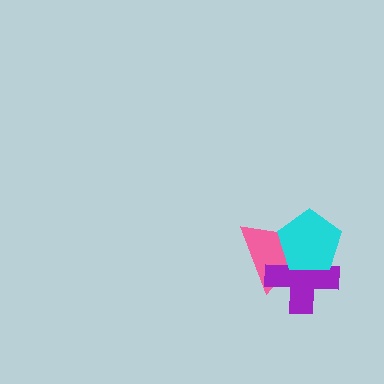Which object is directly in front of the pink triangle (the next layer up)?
The purple cross is directly in front of the pink triangle.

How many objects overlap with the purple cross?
2 objects overlap with the purple cross.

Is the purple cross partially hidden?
Yes, it is partially covered by another shape.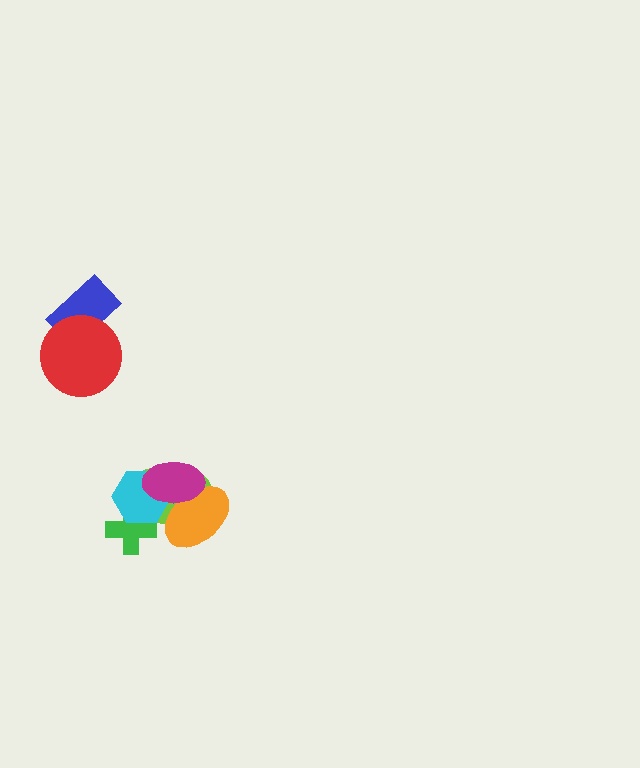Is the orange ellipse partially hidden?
Yes, it is partially covered by another shape.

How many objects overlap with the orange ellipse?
3 objects overlap with the orange ellipse.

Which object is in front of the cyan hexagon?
The magenta ellipse is in front of the cyan hexagon.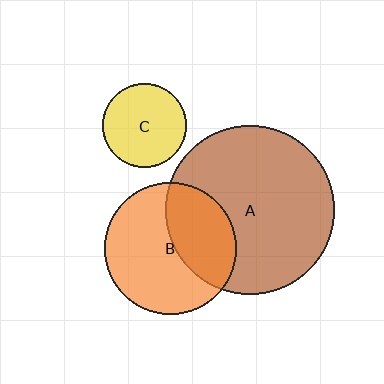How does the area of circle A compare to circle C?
Approximately 4.0 times.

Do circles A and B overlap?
Yes.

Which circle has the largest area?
Circle A (brown).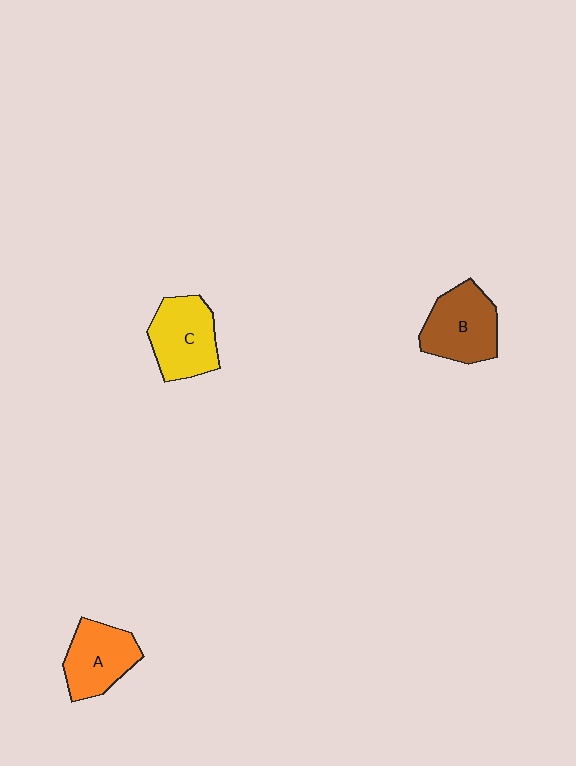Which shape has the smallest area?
Shape A (orange).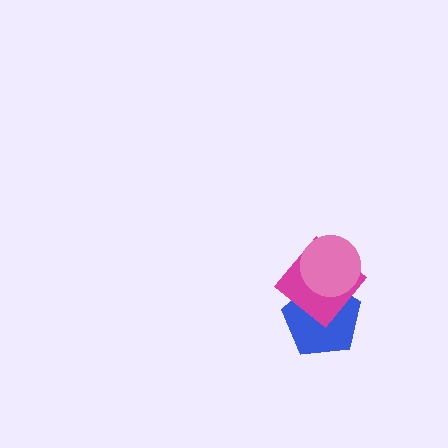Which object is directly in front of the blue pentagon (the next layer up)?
The magenta diamond is directly in front of the blue pentagon.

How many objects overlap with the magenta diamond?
2 objects overlap with the magenta diamond.